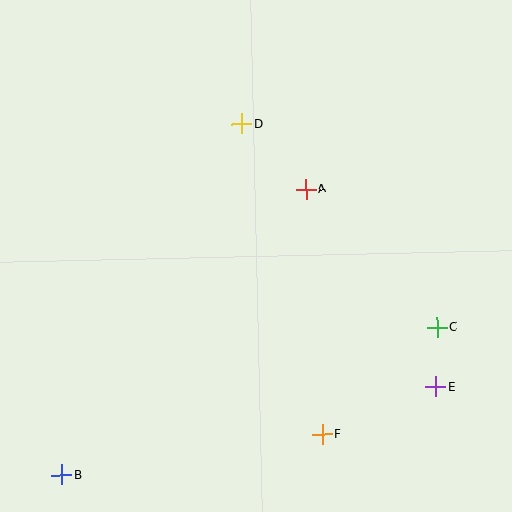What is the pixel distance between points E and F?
The distance between E and F is 123 pixels.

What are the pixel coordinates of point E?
Point E is at (436, 387).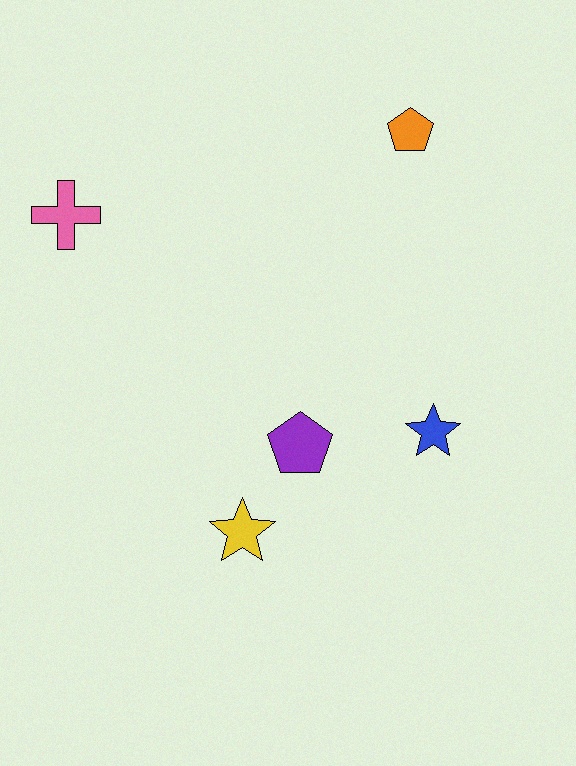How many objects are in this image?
There are 5 objects.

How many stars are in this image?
There are 2 stars.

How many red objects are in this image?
There are no red objects.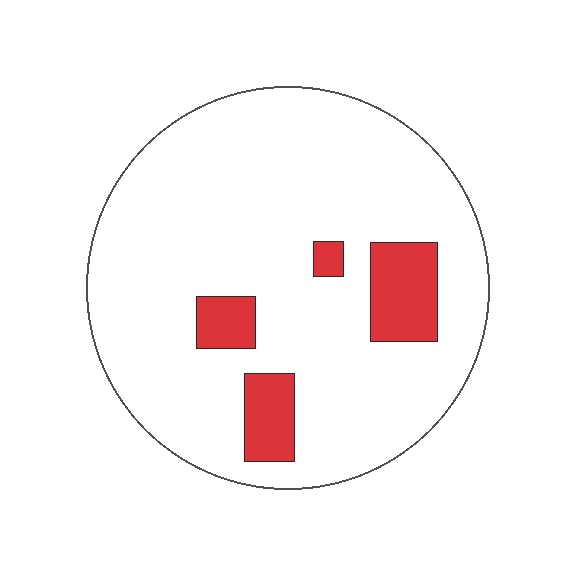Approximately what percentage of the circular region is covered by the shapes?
Approximately 10%.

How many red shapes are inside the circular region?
4.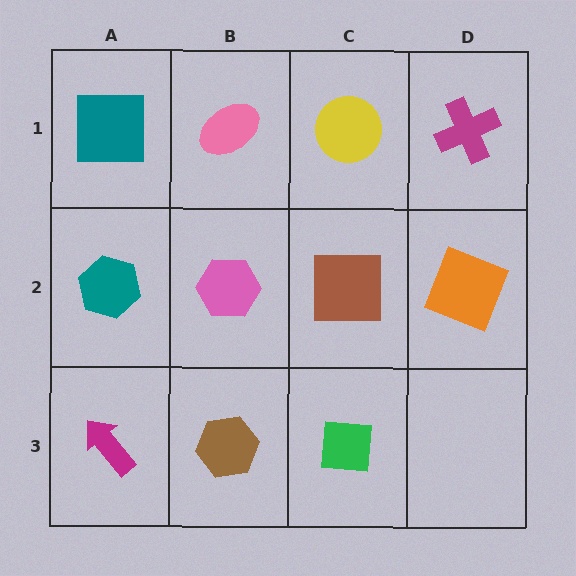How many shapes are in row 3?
3 shapes.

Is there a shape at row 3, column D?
No, that cell is empty.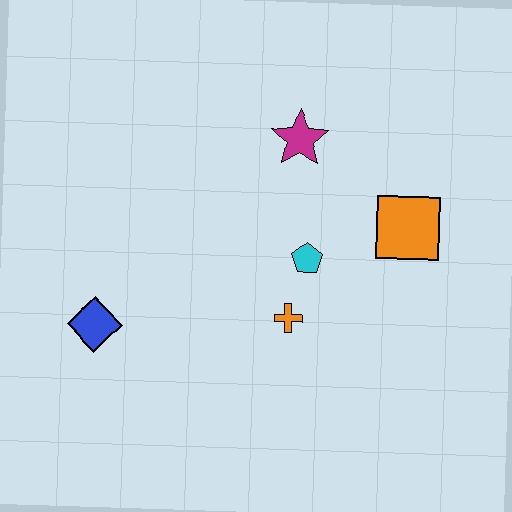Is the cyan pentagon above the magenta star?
No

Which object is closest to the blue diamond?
The orange cross is closest to the blue diamond.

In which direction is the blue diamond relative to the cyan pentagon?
The blue diamond is to the left of the cyan pentagon.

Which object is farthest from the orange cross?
The blue diamond is farthest from the orange cross.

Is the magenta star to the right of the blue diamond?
Yes